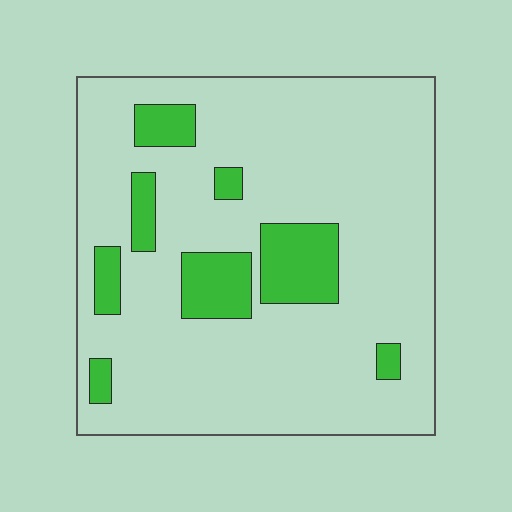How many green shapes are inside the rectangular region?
8.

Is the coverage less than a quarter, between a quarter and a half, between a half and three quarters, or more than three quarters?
Less than a quarter.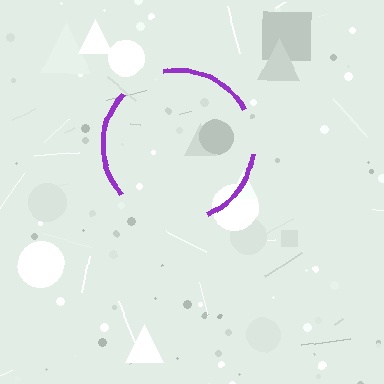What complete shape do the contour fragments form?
The contour fragments form a circle.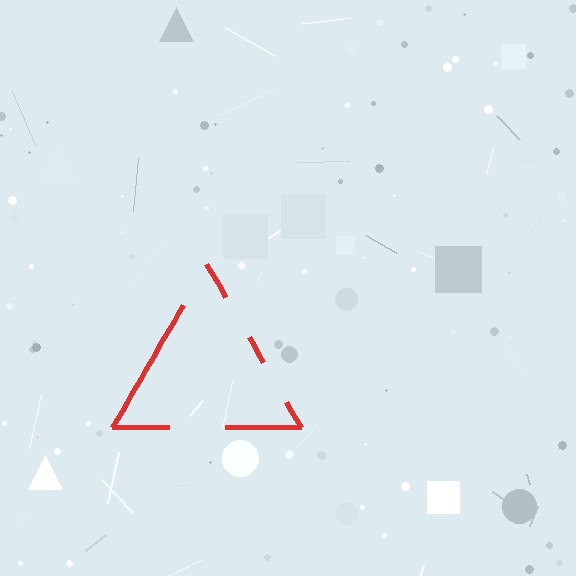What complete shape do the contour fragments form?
The contour fragments form a triangle.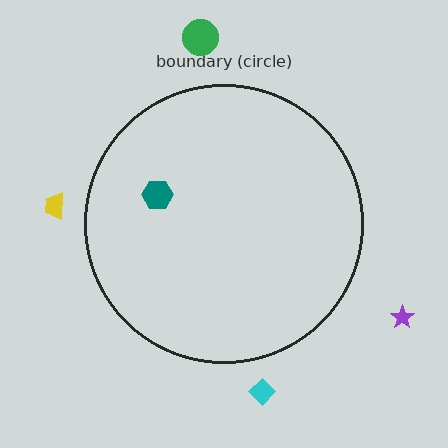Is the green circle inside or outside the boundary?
Outside.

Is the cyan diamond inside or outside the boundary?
Outside.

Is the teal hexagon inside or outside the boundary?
Inside.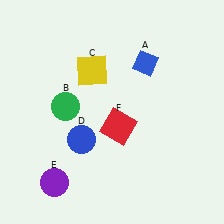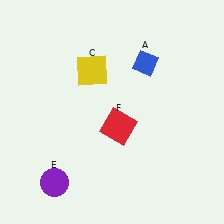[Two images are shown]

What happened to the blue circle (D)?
The blue circle (D) was removed in Image 2. It was in the bottom-left area of Image 1.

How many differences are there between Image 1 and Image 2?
There are 2 differences between the two images.